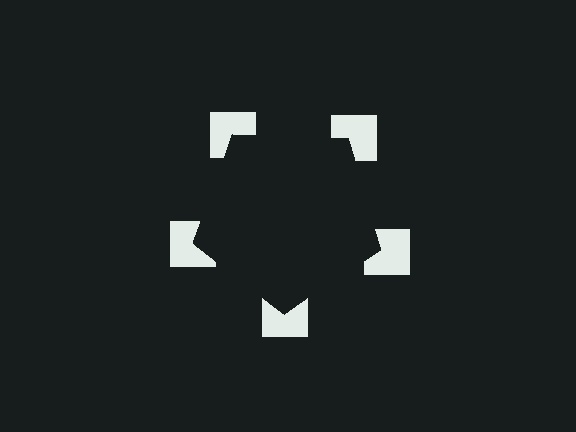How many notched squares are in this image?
There are 5 — one at each vertex of the illusory pentagon.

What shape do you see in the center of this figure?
An illusory pentagon — its edges are inferred from the aligned wedge cuts in the notched squares, not physically drawn.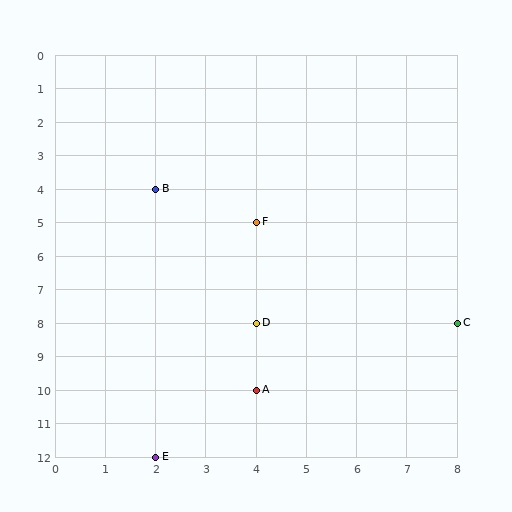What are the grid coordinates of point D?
Point D is at grid coordinates (4, 8).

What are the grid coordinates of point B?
Point B is at grid coordinates (2, 4).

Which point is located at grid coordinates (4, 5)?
Point F is at (4, 5).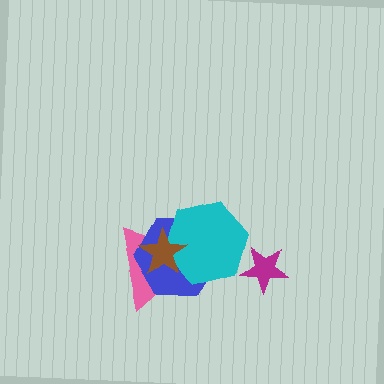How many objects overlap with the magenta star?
0 objects overlap with the magenta star.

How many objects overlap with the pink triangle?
3 objects overlap with the pink triangle.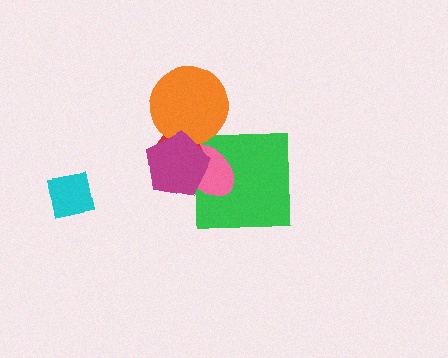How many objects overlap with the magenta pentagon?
4 objects overlap with the magenta pentagon.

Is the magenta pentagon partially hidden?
No, no other shape covers it.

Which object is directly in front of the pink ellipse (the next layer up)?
The red triangle is directly in front of the pink ellipse.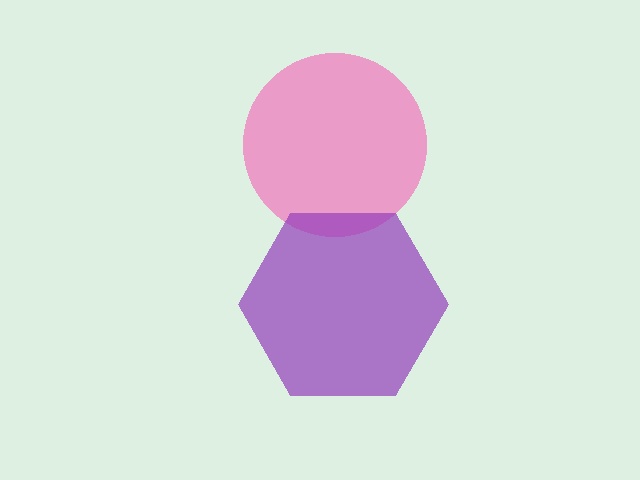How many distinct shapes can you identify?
There are 2 distinct shapes: a pink circle, a purple hexagon.